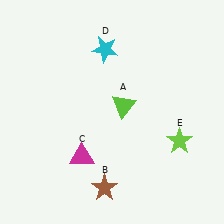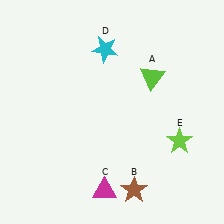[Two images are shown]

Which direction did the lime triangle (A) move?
The lime triangle (A) moved right.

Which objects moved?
The objects that moved are: the lime triangle (A), the brown star (B), the magenta triangle (C).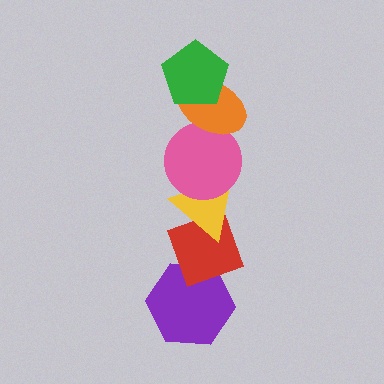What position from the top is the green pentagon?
The green pentagon is 1st from the top.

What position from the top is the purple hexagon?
The purple hexagon is 6th from the top.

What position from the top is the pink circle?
The pink circle is 3rd from the top.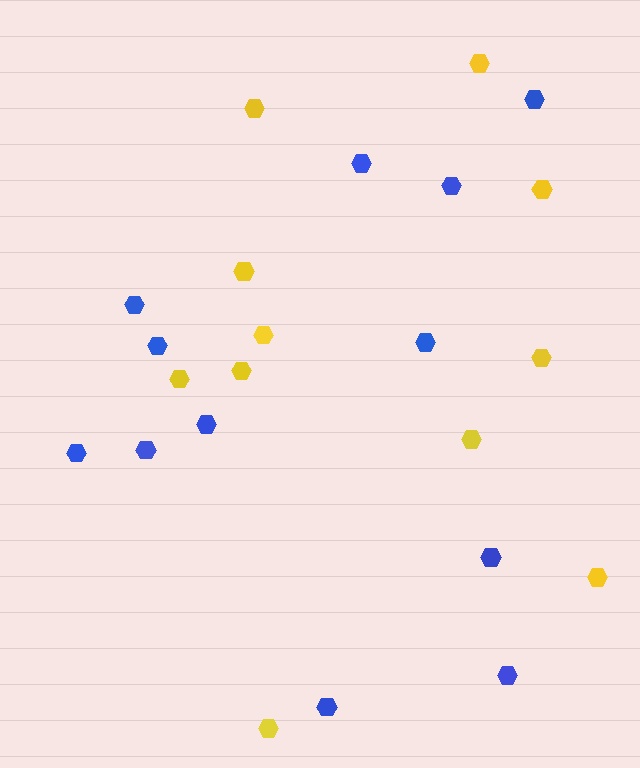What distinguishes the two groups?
There are 2 groups: one group of yellow hexagons (11) and one group of blue hexagons (12).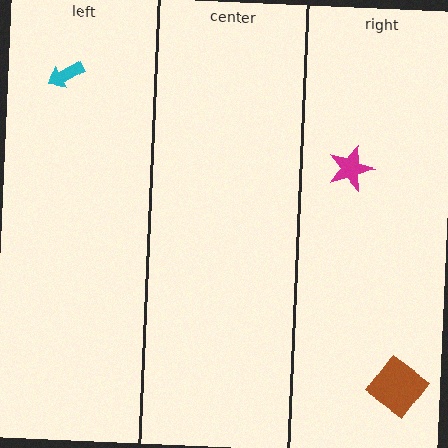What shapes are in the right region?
The magenta star, the brown diamond.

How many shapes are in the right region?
2.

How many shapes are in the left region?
1.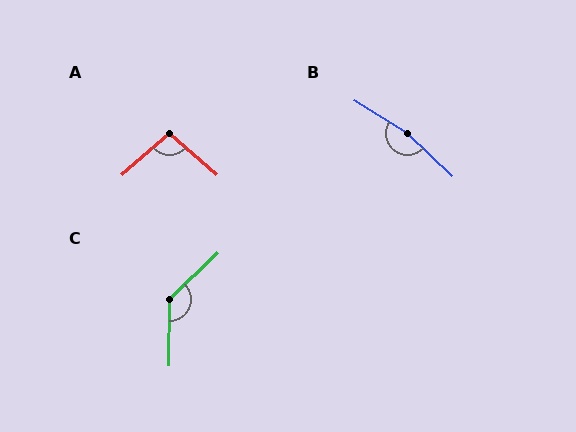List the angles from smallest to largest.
A (98°), C (134°), B (168°).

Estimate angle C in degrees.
Approximately 134 degrees.